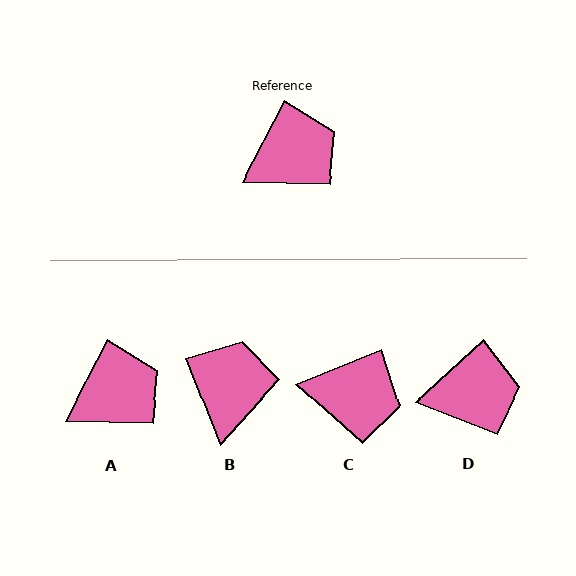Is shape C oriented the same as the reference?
No, it is off by about 40 degrees.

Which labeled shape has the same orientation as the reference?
A.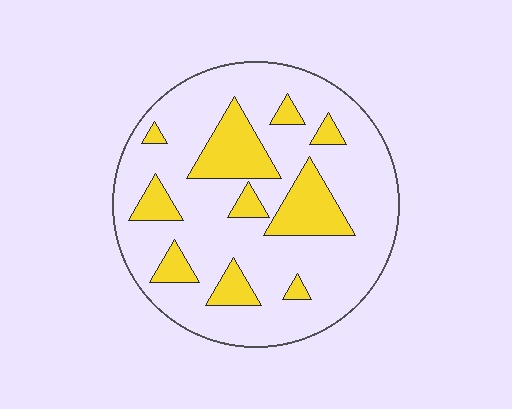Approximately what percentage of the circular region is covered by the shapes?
Approximately 20%.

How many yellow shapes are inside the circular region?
10.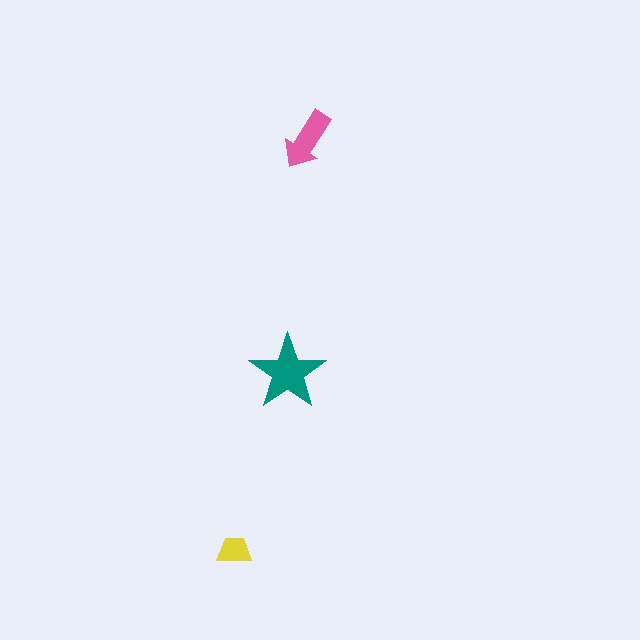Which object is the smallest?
The yellow trapezoid.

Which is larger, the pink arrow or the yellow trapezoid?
The pink arrow.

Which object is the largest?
The teal star.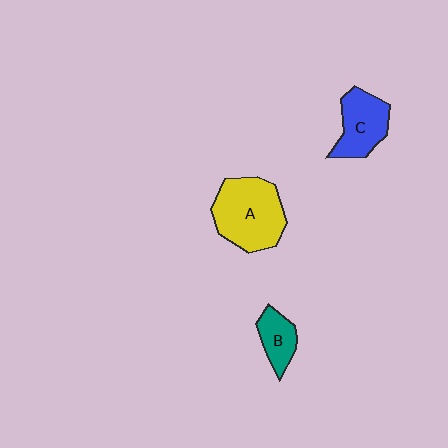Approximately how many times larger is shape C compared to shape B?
Approximately 1.6 times.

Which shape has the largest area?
Shape A (yellow).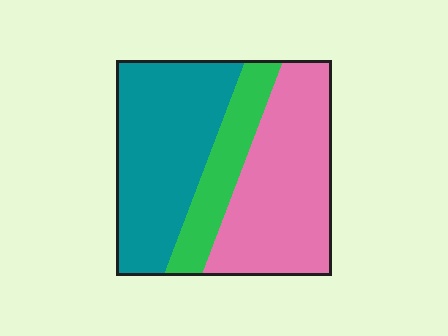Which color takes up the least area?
Green, at roughly 20%.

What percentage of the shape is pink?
Pink takes up between a third and a half of the shape.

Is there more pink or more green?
Pink.